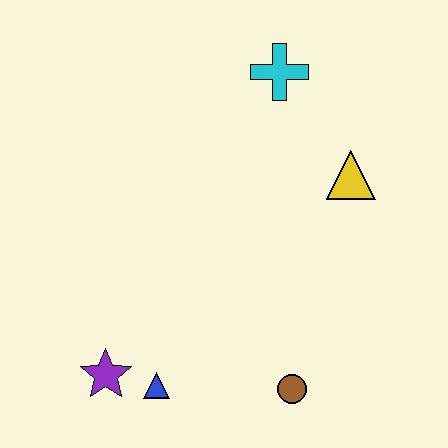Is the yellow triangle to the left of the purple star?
No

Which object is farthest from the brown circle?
The cyan cross is farthest from the brown circle.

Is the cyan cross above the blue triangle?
Yes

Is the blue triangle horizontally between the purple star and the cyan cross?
Yes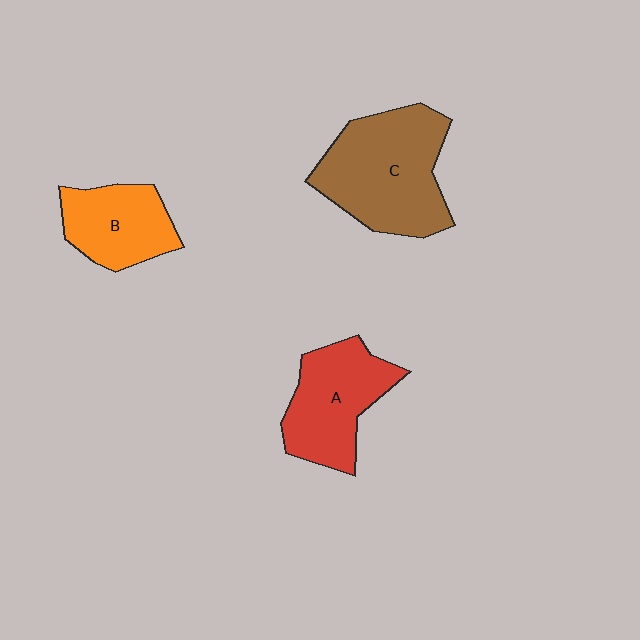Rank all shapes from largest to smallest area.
From largest to smallest: C (brown), A (red), B (orange).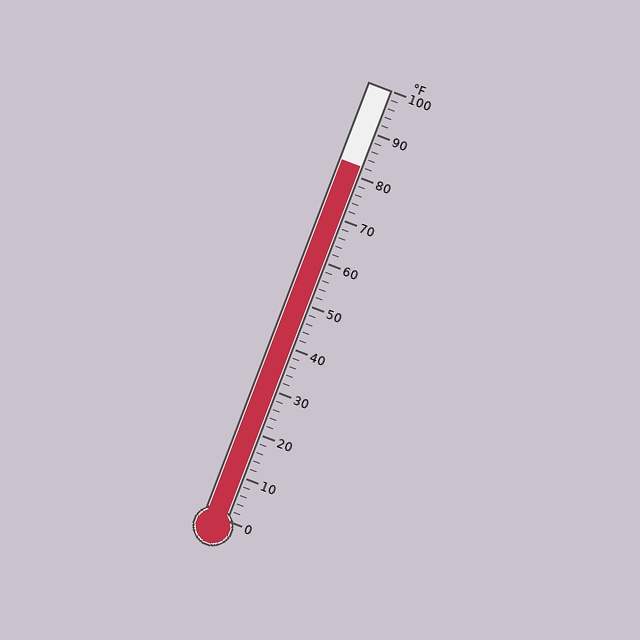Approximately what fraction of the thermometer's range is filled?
The thermometer is filled to approximately 80% of its range.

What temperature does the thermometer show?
The thermometer shows approximately 82°F.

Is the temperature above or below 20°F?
The temperature is above 20°F.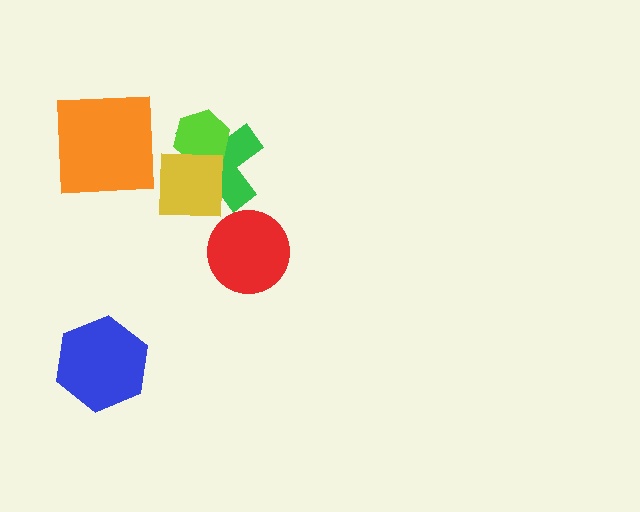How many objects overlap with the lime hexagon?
2 objects overlap with the lime hexagon.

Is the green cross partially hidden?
Yes, it is partially covered by another shape.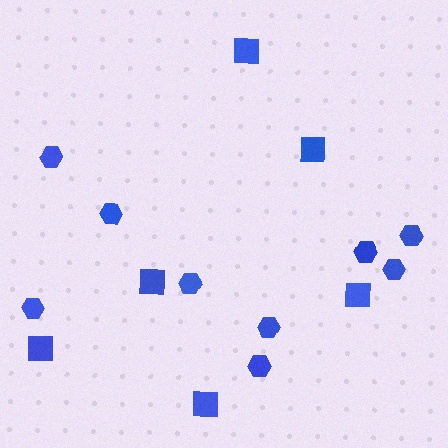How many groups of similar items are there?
There are 2 groups: one group of squares (6) and one group of hexagons (9).